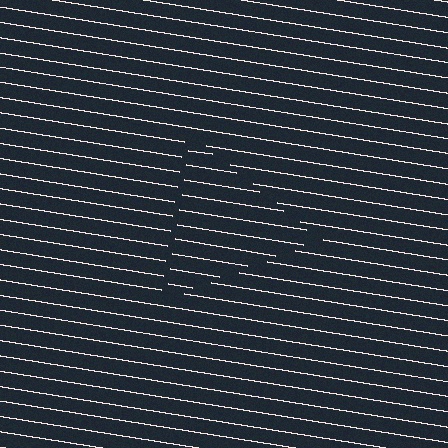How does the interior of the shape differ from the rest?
The interior of the shape contains the same grating, shifted by half a period — the contour is defined by the phase discontinuity where line-ends from the inner and outer gratings abut.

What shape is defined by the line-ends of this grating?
An illusory triangle. The interior of the shape contains the same grating, shifted by half a period — the contour is defined by the phase discontinuity where line-ends from the inner and outer gratings abut.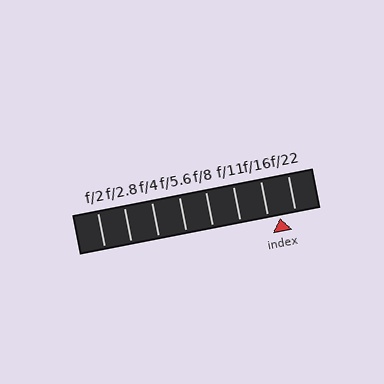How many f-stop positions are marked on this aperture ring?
There are 8 f-stop positions marked.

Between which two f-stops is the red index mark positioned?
The index mark is between f/16 and f/22.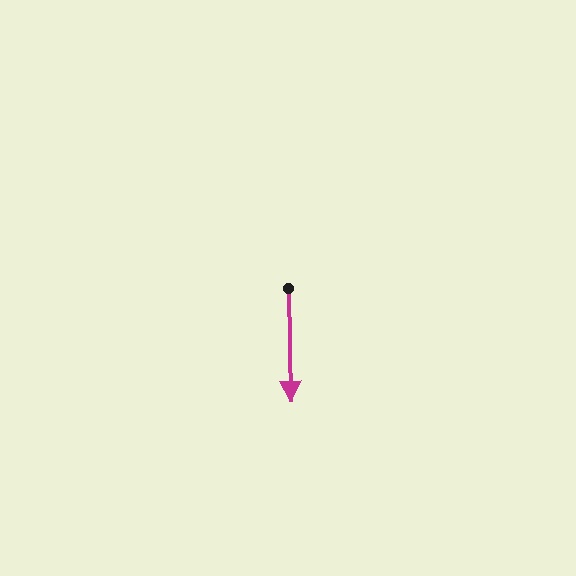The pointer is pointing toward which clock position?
Roughly 6 o'clock.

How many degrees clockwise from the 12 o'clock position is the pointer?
Approximately 179 degrees.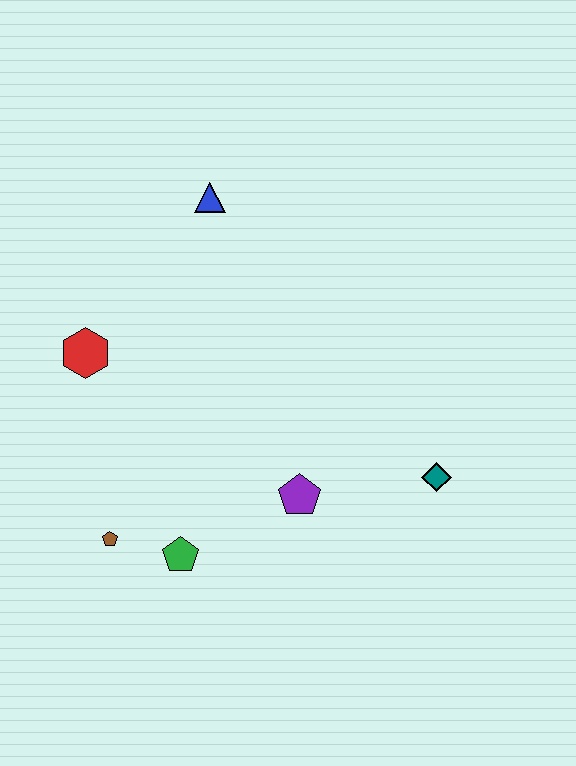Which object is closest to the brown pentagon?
The green pentagon is closest to the brown pentagon.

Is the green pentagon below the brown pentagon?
Yes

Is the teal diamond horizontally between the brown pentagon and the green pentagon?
No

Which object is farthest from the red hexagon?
The teal diamond is farthest from the red hexagon.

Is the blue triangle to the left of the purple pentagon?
Yes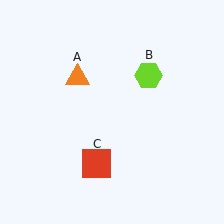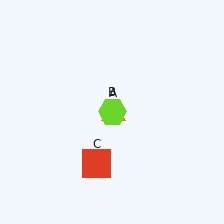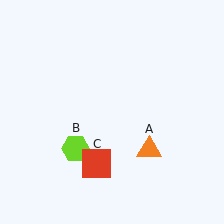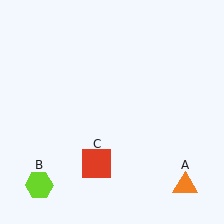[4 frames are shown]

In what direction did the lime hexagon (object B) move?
The lime hexagon (object B) moved down and to the left.